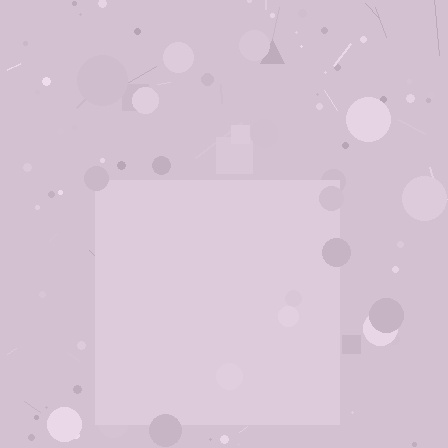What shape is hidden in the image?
A square is hidden in the image.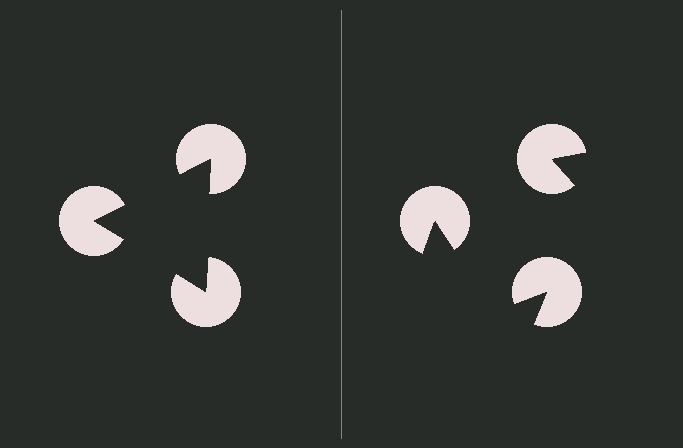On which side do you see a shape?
An illusory triangle appears on the left side. On the right side the wedge cuts are rotated, so no coherent shape forms.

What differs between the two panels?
The pac-man discs are positioned identically on both sides; only the wedge orientations differ. On the left they align to a triangle; on the right they are misaligned.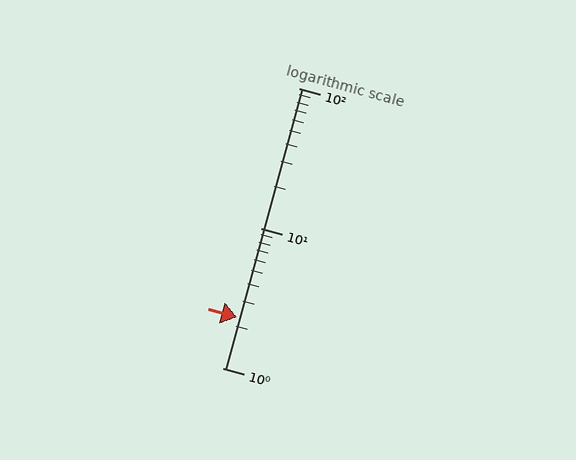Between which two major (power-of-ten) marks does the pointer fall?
The pointer is between 1 and 10.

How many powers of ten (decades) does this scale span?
The scale spans 2 decades, from 1 to 100.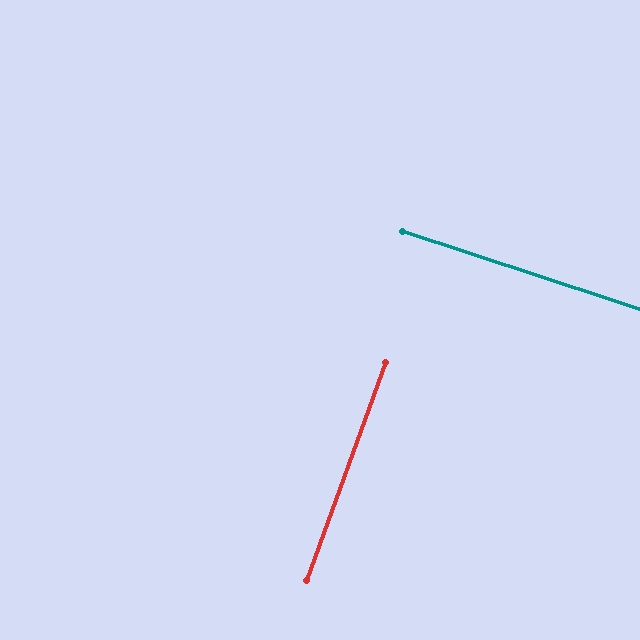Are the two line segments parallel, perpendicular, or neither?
Perpendicular — they meet at approximately 88°.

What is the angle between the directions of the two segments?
Approximately 88 degrees.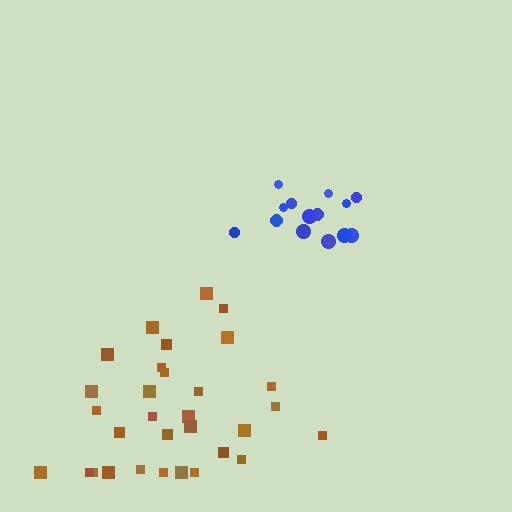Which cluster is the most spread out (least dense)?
Brown.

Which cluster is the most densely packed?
Blue.